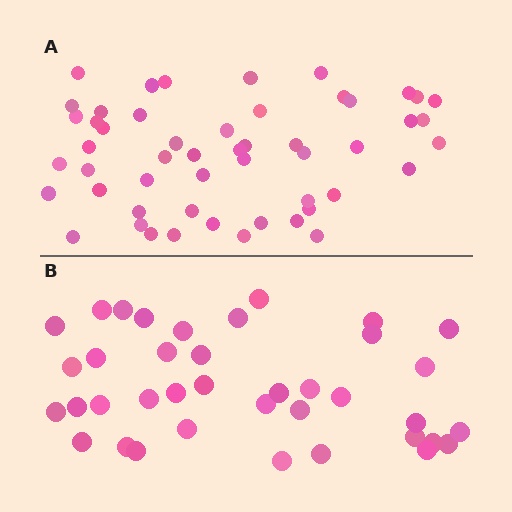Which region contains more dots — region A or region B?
Region A (the top region) has more dots.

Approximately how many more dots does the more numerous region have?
Region A has approximately 15 more dots than region B.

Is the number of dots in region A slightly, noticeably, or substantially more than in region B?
Region A has noticeably more, but not dramatically so. The ratio is roughly 1.4 to 1.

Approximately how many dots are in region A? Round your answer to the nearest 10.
About 50 dots. (The exact count is 52, which rounds to 50.)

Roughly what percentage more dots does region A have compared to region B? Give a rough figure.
About 35% more.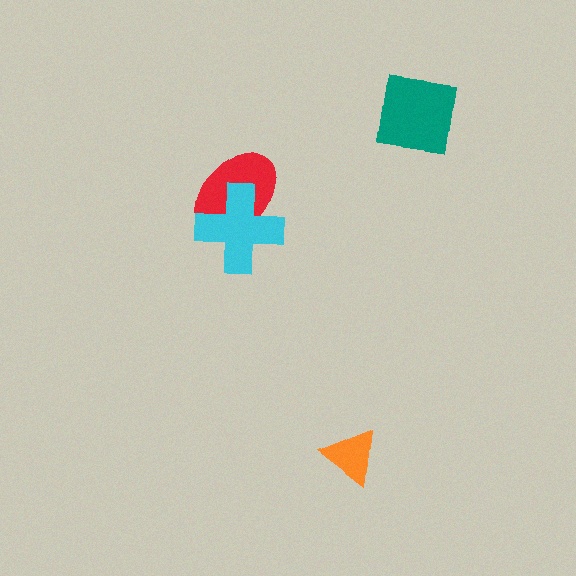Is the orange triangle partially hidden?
No, no other shape covers it.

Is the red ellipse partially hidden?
Yes, it is partially covered by another shape.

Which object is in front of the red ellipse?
The cyan cross is in front of the red ellipse.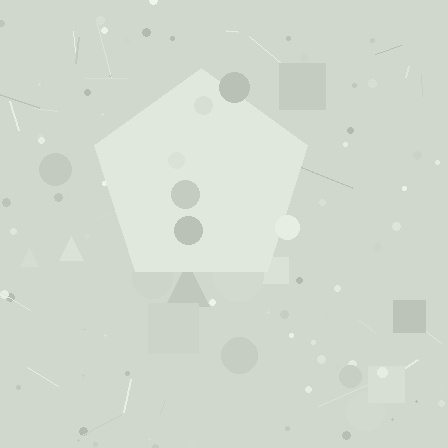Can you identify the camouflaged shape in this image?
The camouflaged shape is a pentagon.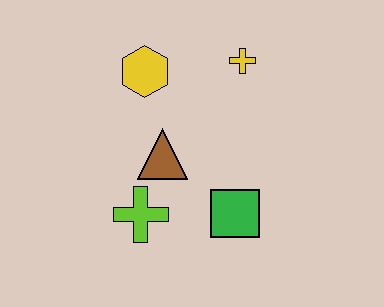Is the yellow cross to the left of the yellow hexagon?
No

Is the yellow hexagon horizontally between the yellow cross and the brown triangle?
No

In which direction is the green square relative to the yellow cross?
The green square is below the yellow cross.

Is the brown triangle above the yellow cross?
No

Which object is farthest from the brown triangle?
The yellow cross is farthest from the brown triangle.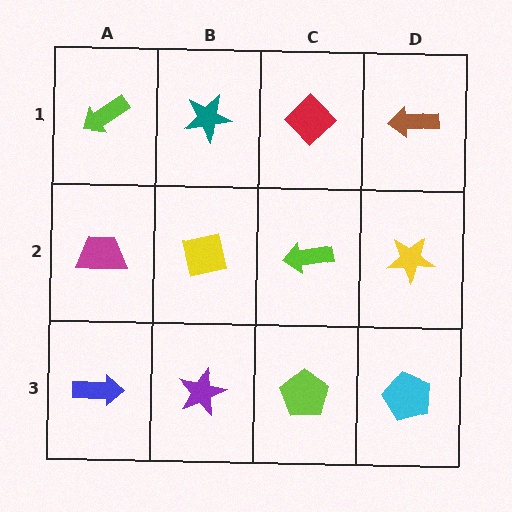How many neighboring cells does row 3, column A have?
2.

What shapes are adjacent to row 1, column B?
A yellow square (row 2, column B), a lime arrow (row 1, column A), a red diamond (row 1, column C).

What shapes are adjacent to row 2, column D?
A brown arrow (row 1, column D), a cyan pentagon (row 3, column D), a lime arrow (row 2, column C).